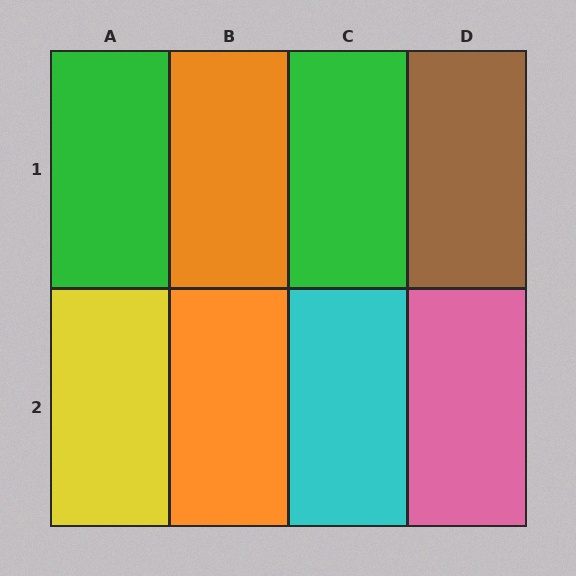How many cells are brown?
1 cell is brown.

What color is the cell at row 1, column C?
Green.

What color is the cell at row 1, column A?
Green.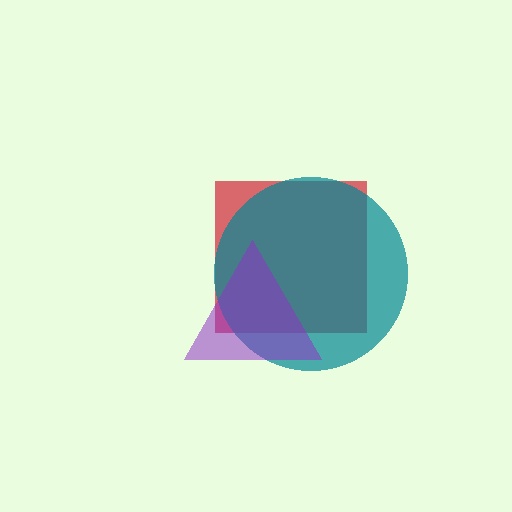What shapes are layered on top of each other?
The layered shapes are: a red square, a teal circle, a purple triangle.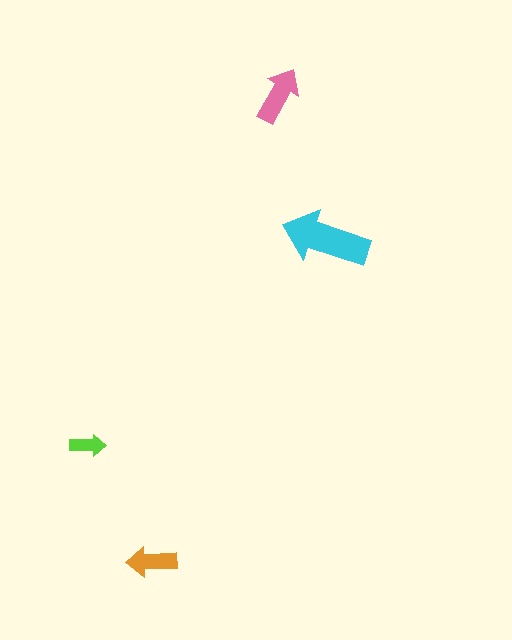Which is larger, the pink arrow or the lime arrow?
The pink one.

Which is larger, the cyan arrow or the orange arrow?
The cyan one.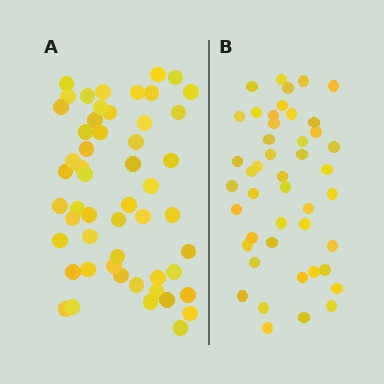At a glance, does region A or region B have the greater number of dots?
Region A (the left region) has more dots.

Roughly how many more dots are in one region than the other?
Region A has roughly 8 or so more dots than region B.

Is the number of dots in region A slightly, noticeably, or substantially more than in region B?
Region A has only slightly more — the two regions are fairly close. The ratio is roughly 1.2 to 1.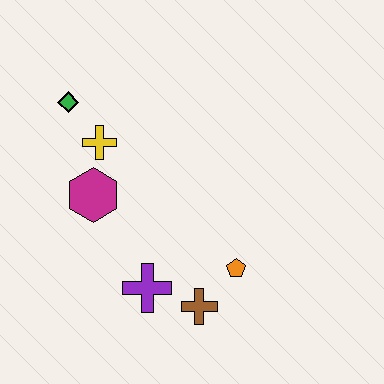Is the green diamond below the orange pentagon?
No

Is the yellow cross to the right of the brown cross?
No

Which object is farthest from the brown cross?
The green diamond is farthest from the brown cross.